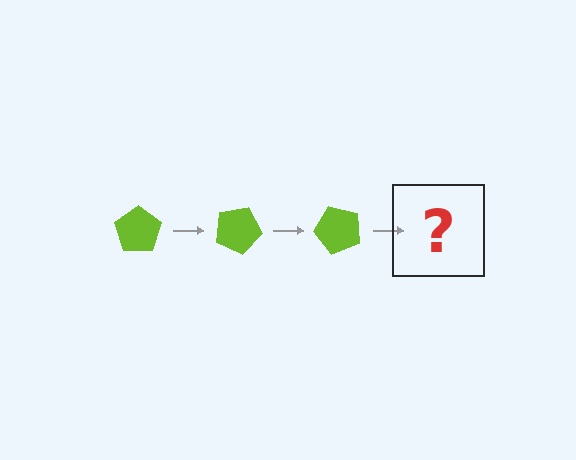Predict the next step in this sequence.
The next step is a lime pentagon rotated 75 degrees.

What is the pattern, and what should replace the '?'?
The pattern is that the pentagon rotates 25 degrees each step. The '?' should be a lime pentagon rotated 75 degrees.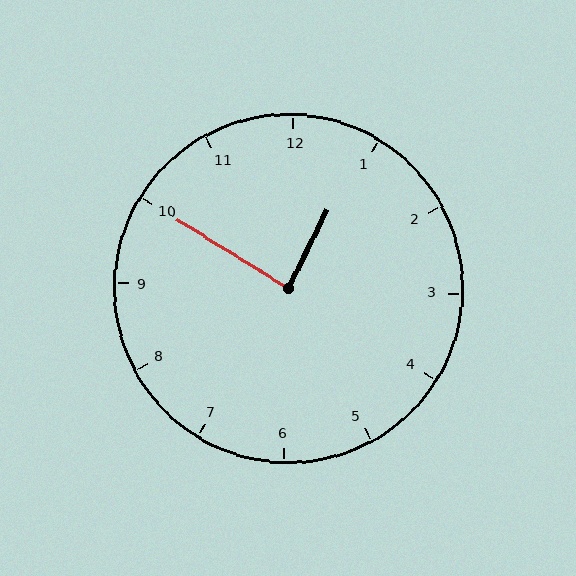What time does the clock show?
12:50.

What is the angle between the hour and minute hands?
Approximately 85 degrees.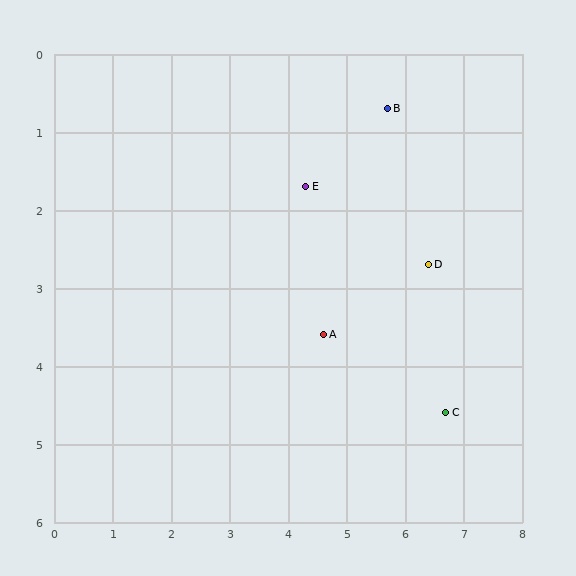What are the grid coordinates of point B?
Point B is at approximately (5.7, 0.7).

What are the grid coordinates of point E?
Point E is at approximately (4.3, 1.7).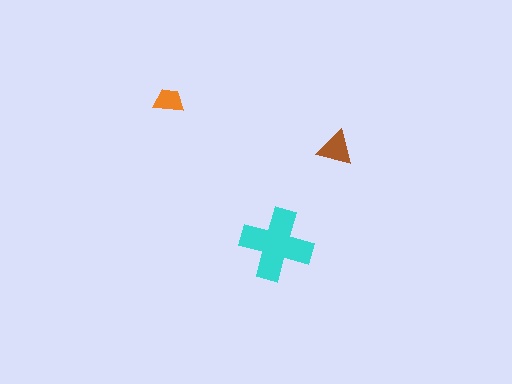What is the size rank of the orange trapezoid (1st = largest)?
3rd.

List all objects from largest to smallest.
The cyan cross, the brown triangle, the orange trapezoid.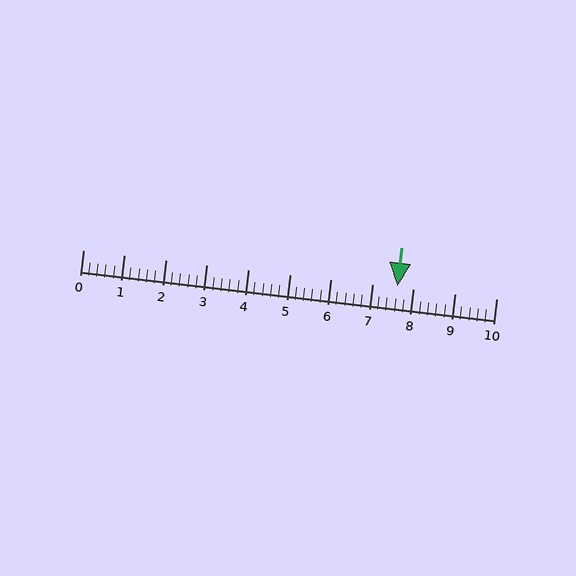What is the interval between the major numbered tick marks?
The major tick marks are spaced 1 units apart.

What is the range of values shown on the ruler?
The ruler shows values from 0 to 10.